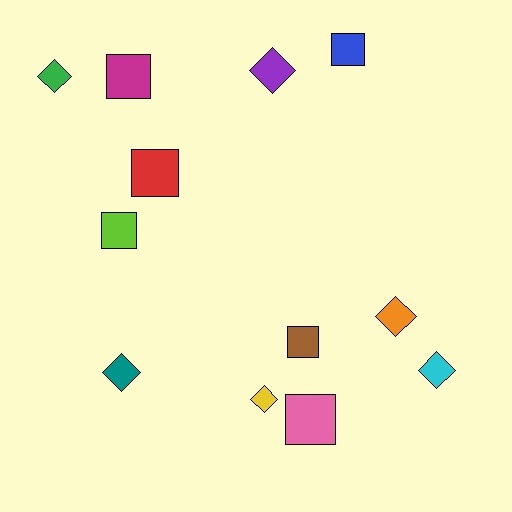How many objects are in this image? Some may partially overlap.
There are 12 objects.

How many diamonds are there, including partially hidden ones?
There are 6 diamonds.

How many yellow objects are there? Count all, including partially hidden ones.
There is 1 yellow object.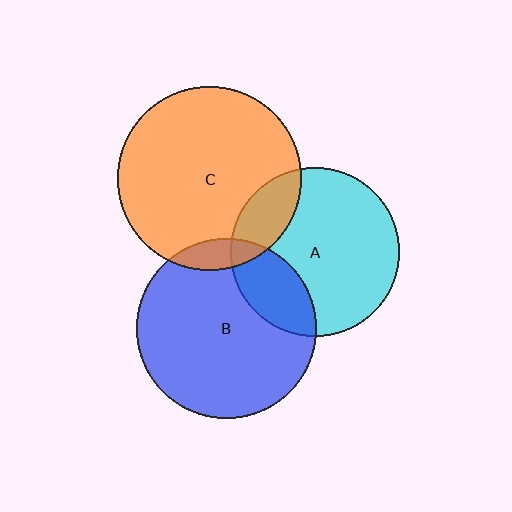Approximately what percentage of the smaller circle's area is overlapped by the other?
Approximately 20%.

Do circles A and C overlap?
Yes.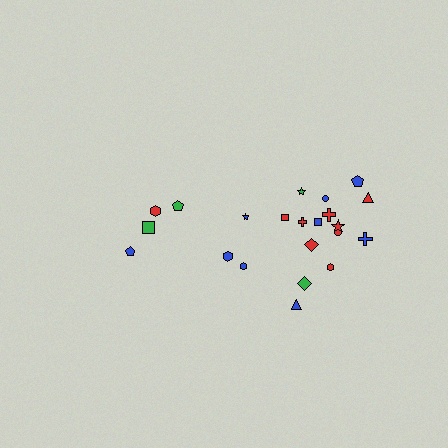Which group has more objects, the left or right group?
The right group.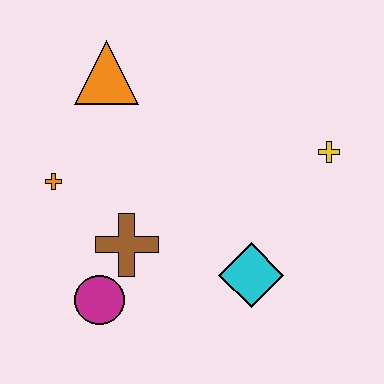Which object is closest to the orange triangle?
The orange cross is closest to the orange triangle.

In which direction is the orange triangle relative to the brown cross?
The orange triangle is above the brown cross.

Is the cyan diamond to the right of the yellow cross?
No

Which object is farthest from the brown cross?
The yellow cross is farthest from the brown cross.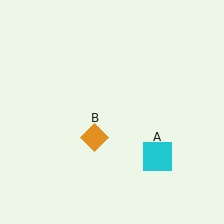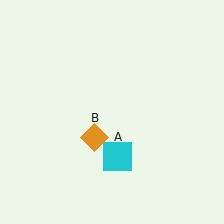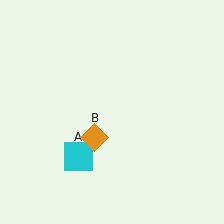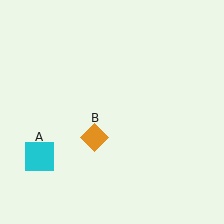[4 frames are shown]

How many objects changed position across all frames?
1 object changed position: cyan square (object A).